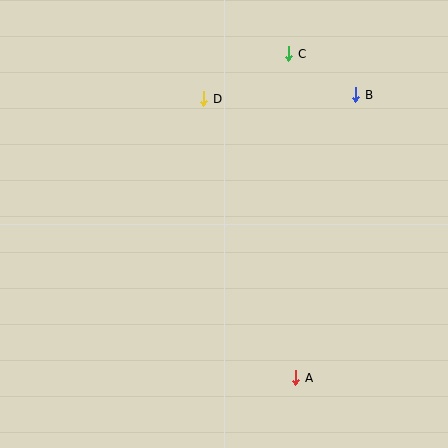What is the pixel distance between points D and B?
The distance between D and B is 152 pixels.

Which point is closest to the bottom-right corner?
Point A is closest to the bottom-right corner.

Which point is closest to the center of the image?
Point D at (204, 99) is closest to the center.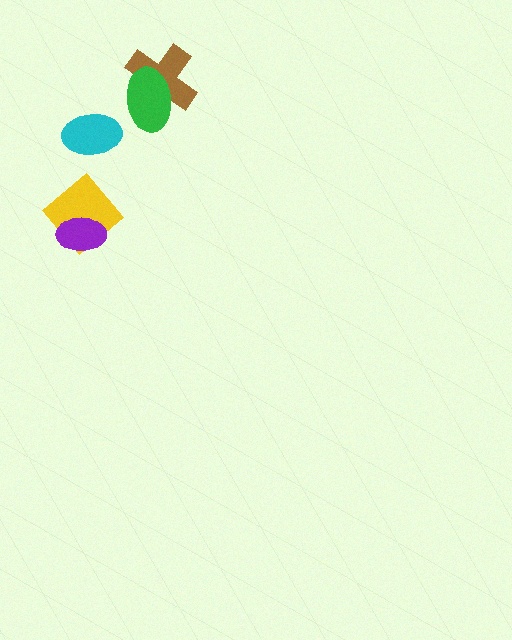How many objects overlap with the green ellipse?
1 object overlaps with the green ellipse.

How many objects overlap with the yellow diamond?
1 object overlaps with the yellow diamond.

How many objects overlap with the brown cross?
1 object overlaps with the brown cross.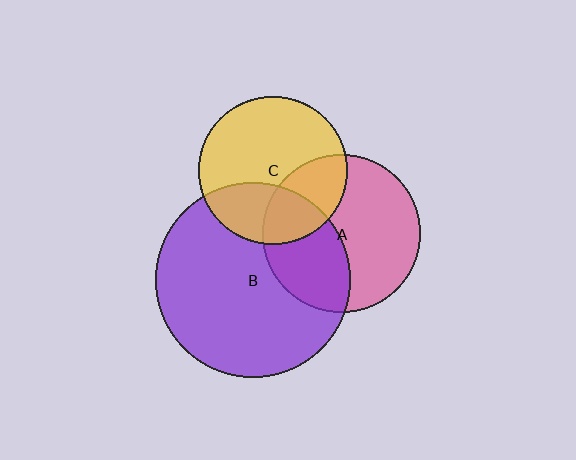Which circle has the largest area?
Circle B (purple).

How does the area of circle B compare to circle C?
Approximately 1.7 times.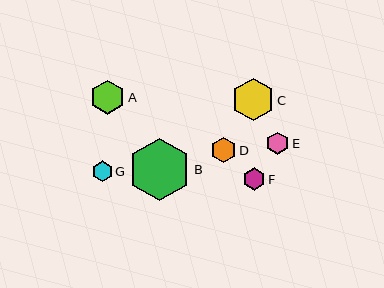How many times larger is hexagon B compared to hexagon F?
Hexagon B is approximately 2.8 times the size of hexagon F.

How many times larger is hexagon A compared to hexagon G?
Hexagon A is approximately 1.7 times the size of hexagon G.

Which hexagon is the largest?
Hexagon B is the largest with a size of approximately 63 pixels.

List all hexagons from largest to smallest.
From largest to smallest: B, C, A, D, F, E, G.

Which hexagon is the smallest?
Hexagon G is the smallest with a size of approximately 20 pixels.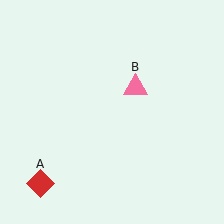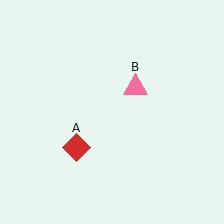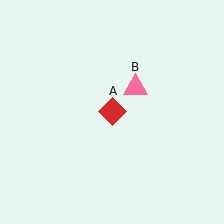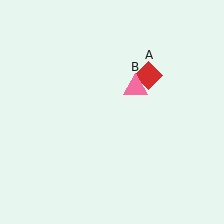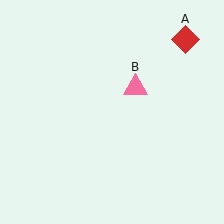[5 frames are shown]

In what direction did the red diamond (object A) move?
The red diamond (object A) moved up and to the right.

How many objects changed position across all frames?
1 object changed position: red diamond (object A).